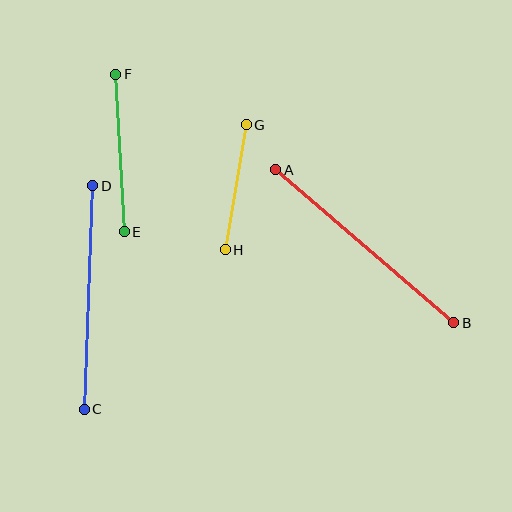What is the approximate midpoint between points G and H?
The midpoint is at approximately (236, 187) pixels.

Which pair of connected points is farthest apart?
Points A and B are farthest apart.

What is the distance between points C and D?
The distance is approximately 223 pixels.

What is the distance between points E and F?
The distance is approximately 158 pixels.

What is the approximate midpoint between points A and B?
The midpoint is at approximately (365, 246) pixels.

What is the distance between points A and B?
The distance is approximately 235 pixels.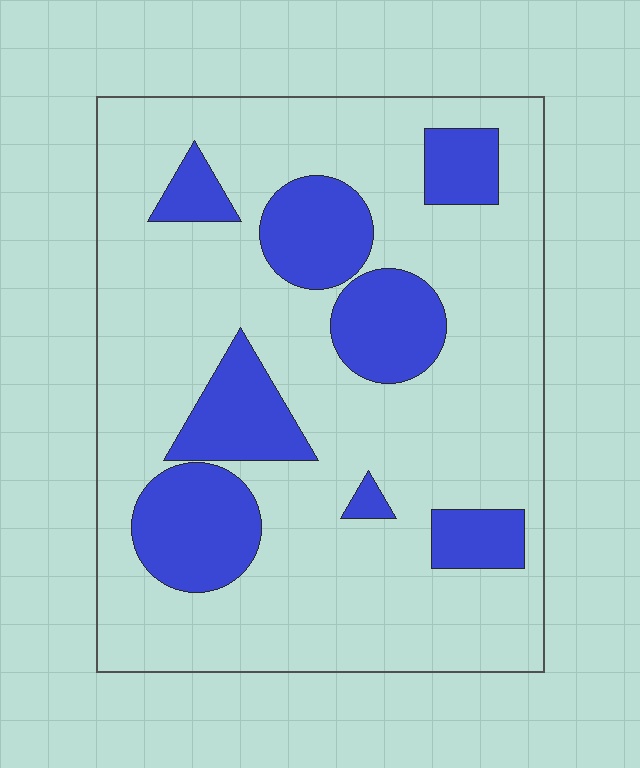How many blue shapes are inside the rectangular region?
8.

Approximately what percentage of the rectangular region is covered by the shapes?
Approximately 25%.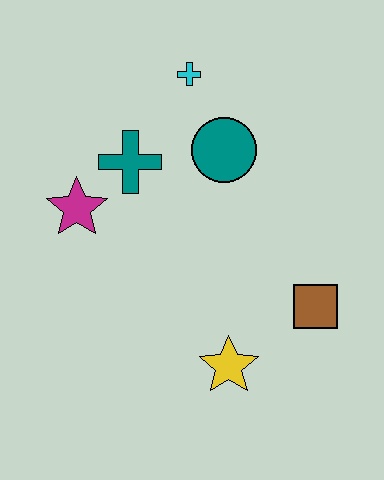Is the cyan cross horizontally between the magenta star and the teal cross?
No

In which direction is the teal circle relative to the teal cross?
The teal circle is to the right of the teal cross.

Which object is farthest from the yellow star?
The cyan cross is farthest from the yellow star.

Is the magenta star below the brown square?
No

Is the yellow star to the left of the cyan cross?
No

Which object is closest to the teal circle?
The cyan cross is closest to the teal circle.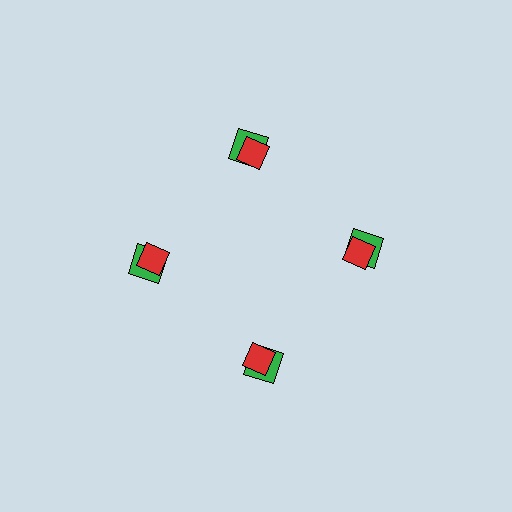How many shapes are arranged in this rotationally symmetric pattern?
There are 8 shapes, arranged in 4 groups of 2.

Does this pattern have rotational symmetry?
Yes, this pattern has 4-fold rotational symmetry. It looks the same after rotating 90 degrees around the center.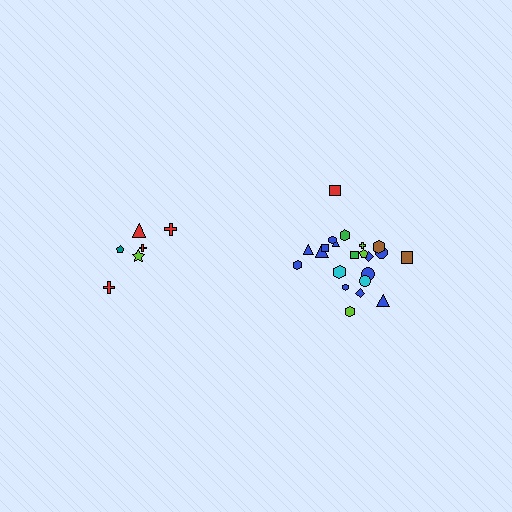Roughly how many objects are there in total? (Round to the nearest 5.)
Roughly 30 objects in total.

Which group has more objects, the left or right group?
The right group.